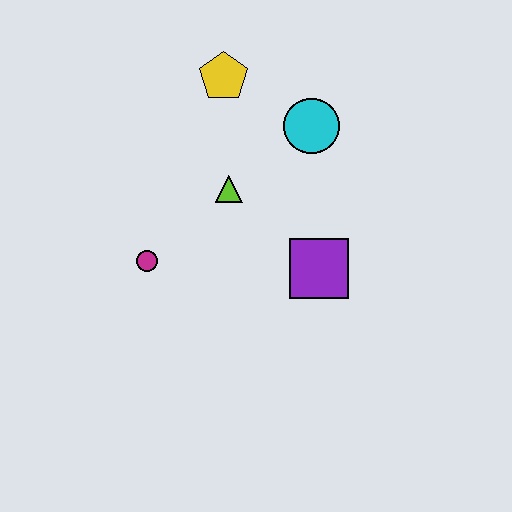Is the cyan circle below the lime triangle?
No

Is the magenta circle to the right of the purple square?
No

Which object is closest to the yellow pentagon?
The cyan circle is closest to the yellow pentagon.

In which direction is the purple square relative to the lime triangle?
The purple square is to the right of the lime triangle.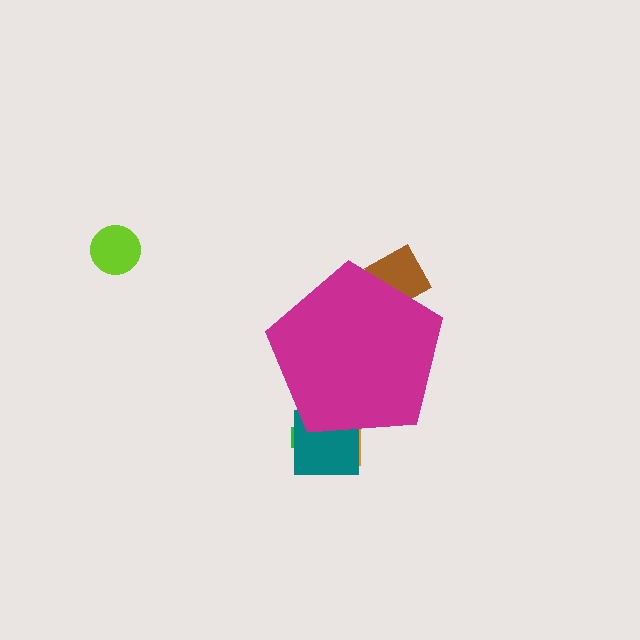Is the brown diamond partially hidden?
Yes, the brown diamond is partially hidden behind the magenta pentagon.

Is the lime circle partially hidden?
No, the lime circle is fully visible.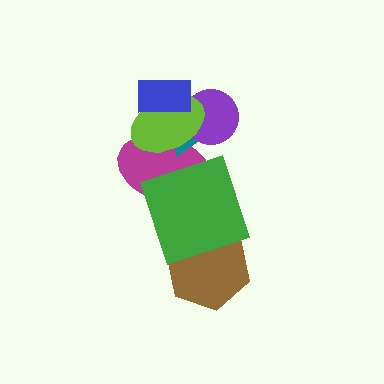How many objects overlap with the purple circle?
2 objects overlap with the purple circle.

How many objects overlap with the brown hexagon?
1 object overlaps with the brown hexagon.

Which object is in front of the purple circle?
The lime ellipse is in front of the purple circle.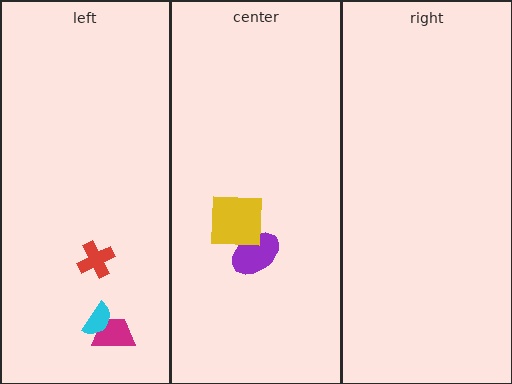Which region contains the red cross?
The left region.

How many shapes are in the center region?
2.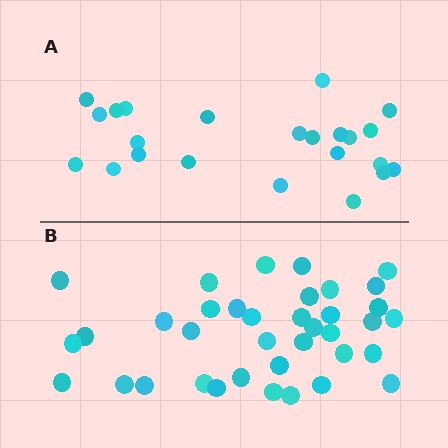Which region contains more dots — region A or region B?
Region B (the bottom region) has more dots.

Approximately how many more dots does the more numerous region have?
Region B has approximately 15 more dots than region A.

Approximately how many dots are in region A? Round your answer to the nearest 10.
About 20 dots. (The exact count is 23, which rounds to 20.)